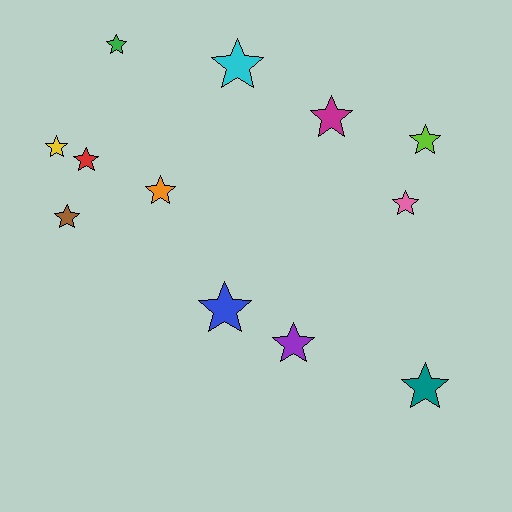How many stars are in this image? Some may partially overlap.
There are 12 stars.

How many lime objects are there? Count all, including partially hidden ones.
There is 1 lime object.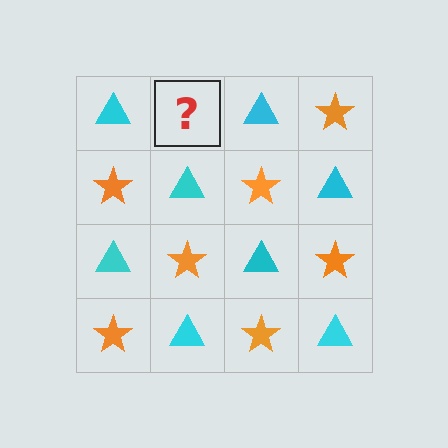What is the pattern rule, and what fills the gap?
The rule is that it alternates cyan triangle and orange star in a checkerboard pattern. The gap should be filled with an orange star.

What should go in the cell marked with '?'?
The missing cell should contain an orange star.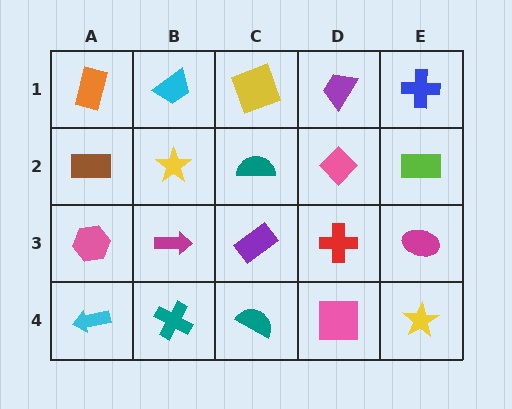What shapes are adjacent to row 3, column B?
A yellow star (row 2, column B), a teal cross (row 4, column B), a pink hexagon (row 3, column A), a purple rectangle (row 3, column C).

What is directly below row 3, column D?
A pink square.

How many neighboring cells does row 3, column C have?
4.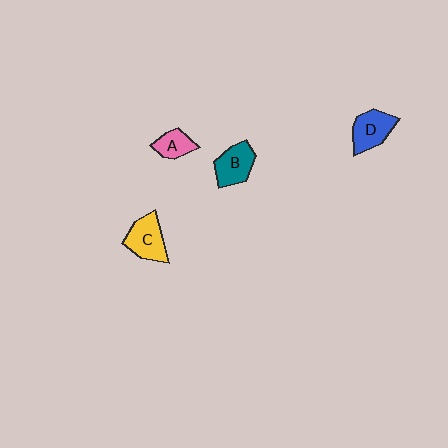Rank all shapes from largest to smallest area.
From largest to smallest: C (yellow), B (teal), D (blue), A (pink).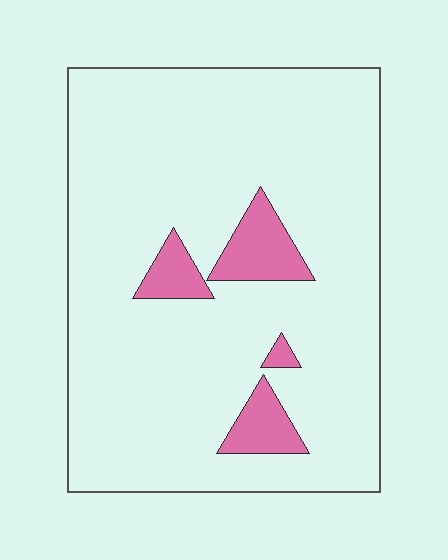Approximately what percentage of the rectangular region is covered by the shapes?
Approximately 10%.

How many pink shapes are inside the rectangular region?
4.